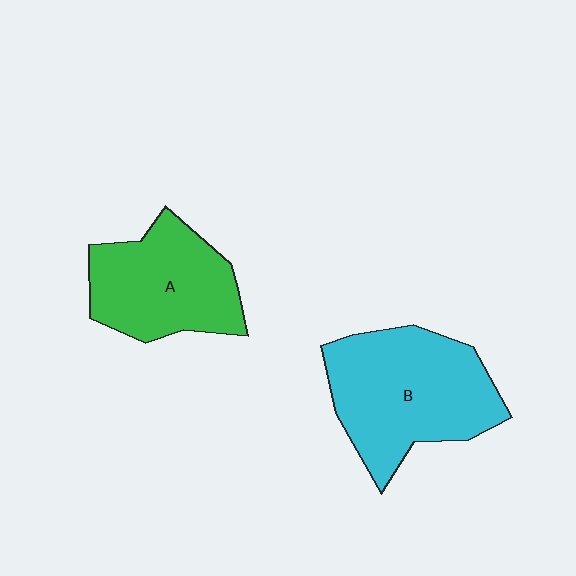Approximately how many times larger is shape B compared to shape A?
Approximately 1.3 times.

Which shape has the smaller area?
Shape A (green).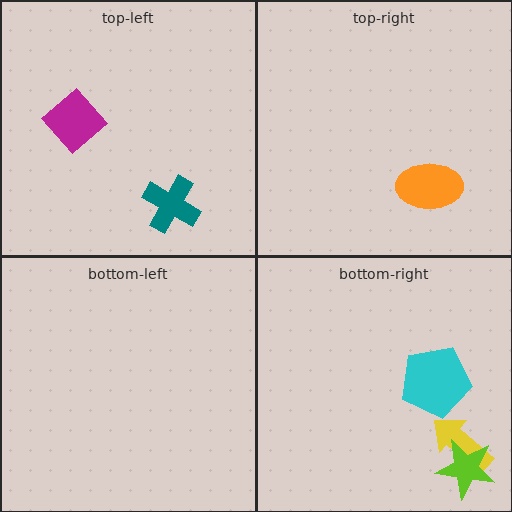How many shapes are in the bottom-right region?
3.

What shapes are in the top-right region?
The orange ellipse.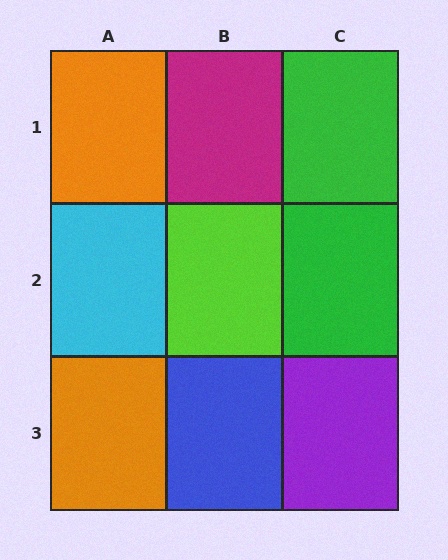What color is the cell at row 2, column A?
Cyan.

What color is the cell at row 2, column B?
Lime.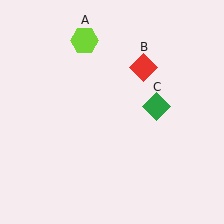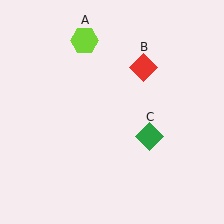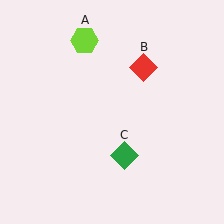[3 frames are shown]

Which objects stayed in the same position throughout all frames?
Lime hexagon (object A) and red diamond (object B) remained stationary.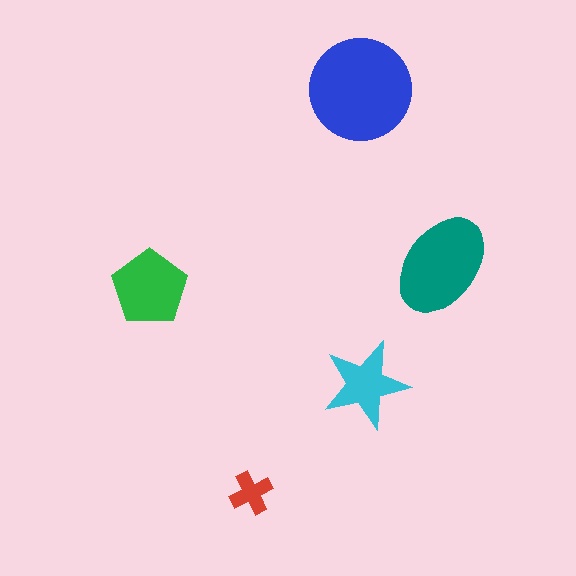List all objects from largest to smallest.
The blue circle, the teal ellipse, the green pentagon, the cyan star, the red cross.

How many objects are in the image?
There are 5 objects in the image.